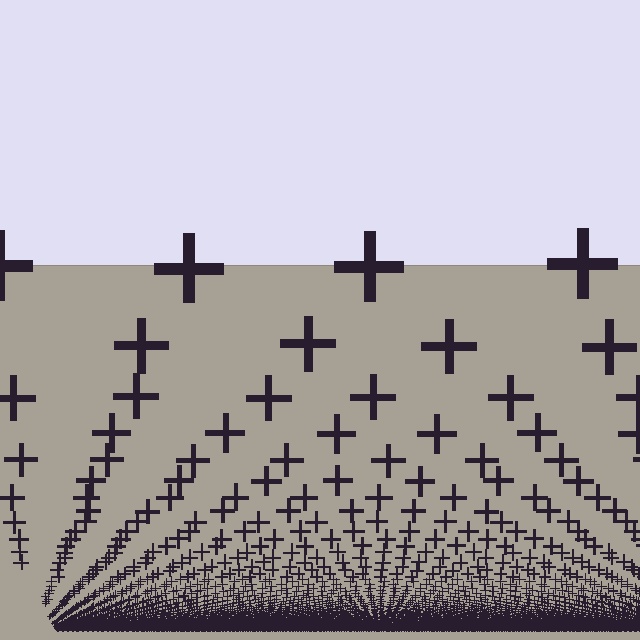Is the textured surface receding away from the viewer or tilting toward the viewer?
The surface appears to tilt toward the viewer. Texture elements get larger and sparser toward the top.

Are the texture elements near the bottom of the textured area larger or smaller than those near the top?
Smaller. The gradient is inverted — elements near the bottom are smaller and denser.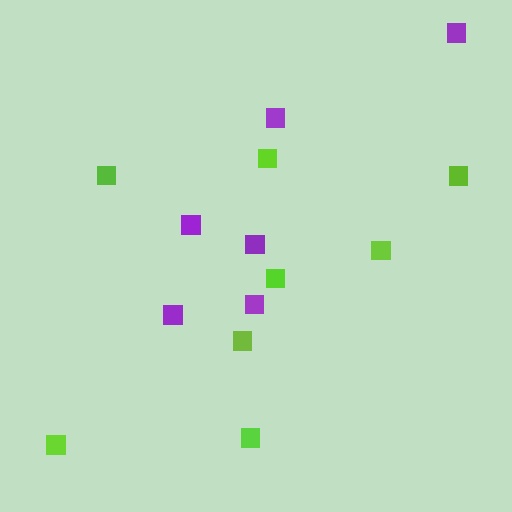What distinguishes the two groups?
There are 2 groups: one group of purple squares (6) and one group of lime squares (8).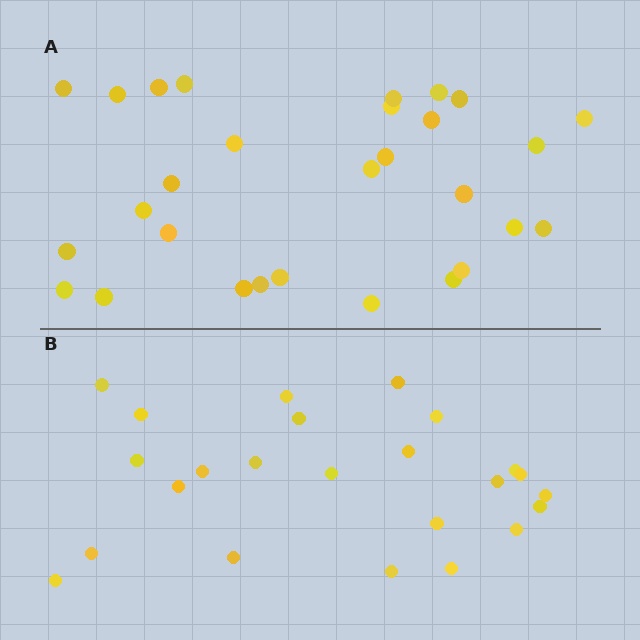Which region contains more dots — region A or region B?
Region A (the top region) has more dots.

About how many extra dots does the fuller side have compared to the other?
Region A has about 5 more dots than region B.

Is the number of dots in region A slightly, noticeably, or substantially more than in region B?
Region A has only slightly more — the two regions are fairly close. The ratio is roughly 1.2 to 1.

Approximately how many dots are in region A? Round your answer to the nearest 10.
About 30 dots. (The exact count is 29, which rounds to 30.)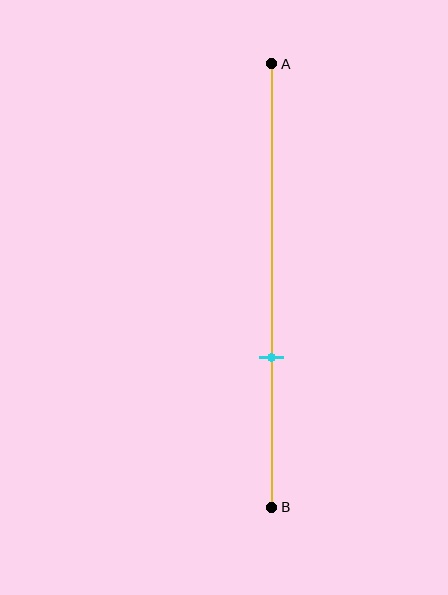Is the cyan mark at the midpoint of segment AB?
No, the mark is at about 65% from A, not at the 50% midpoint.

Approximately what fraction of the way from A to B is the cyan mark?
The cyan mark is approximately 65% of the way from A to B.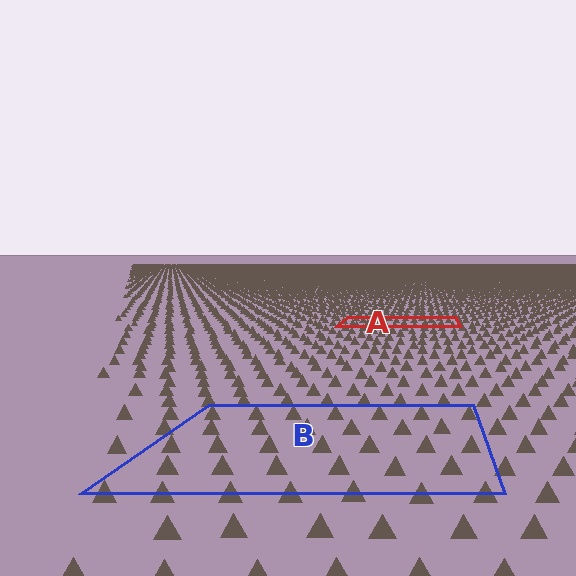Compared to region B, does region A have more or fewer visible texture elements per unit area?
Region A has more texture elements per unit area — they are packed more densely because it is farther away.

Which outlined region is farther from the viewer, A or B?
Region A is farther from the viewer — the texture elements inside it appear smaller and more densely packed.